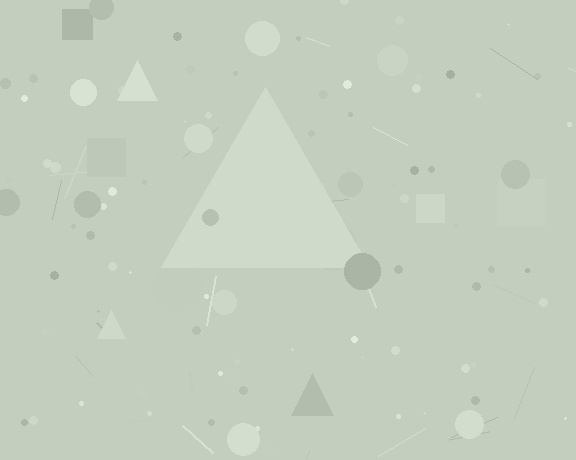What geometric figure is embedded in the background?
A triangle is embedded in the background.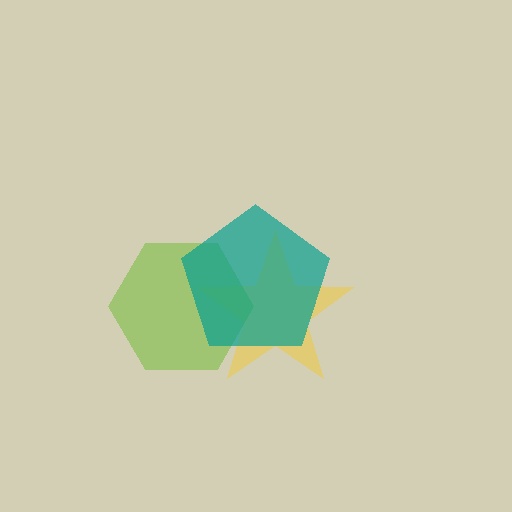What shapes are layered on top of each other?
The layered shapes are: a yellow star, a lime hexagon, a teal pentagon.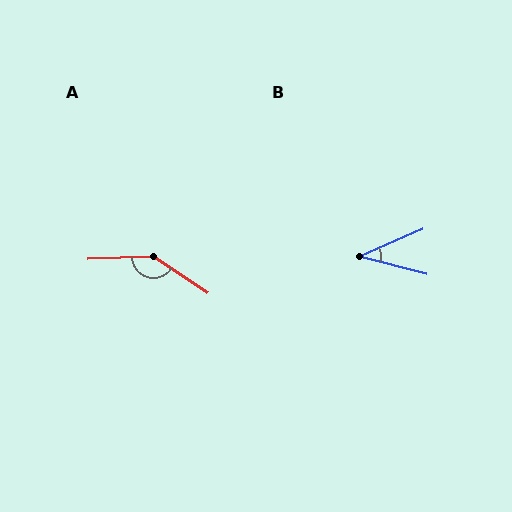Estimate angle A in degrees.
Approximately 144 degrees.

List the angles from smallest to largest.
B (38°), A (144°).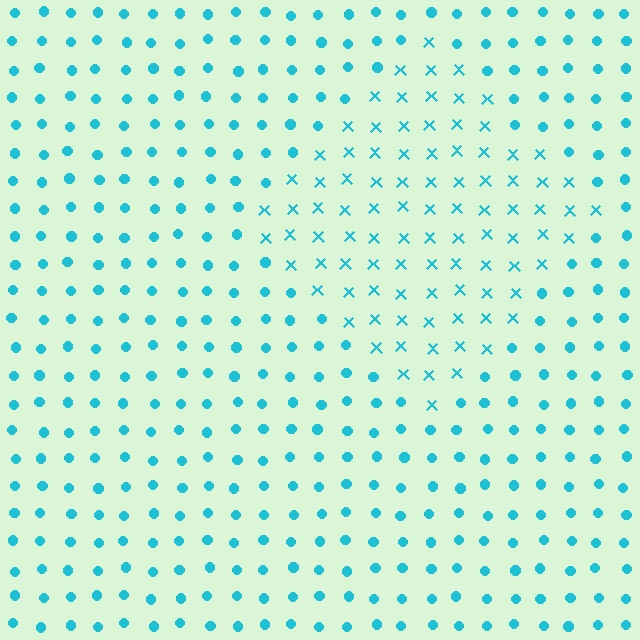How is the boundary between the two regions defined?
The boundary is defined by a change in element shape: X marks inside vs. circles outside. All elements share the same color and spacing.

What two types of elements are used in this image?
The image uses X marks inside the diamond region and circles outside it.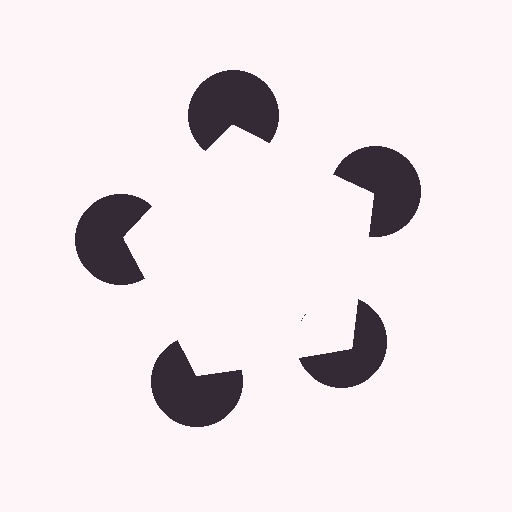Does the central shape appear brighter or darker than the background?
It typically appears slightly brighter than the background, even though no actual brightness change is drawn.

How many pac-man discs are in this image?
There are 5 — one at each vertex of the illusory pentagon.